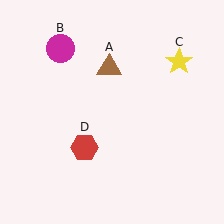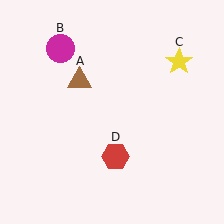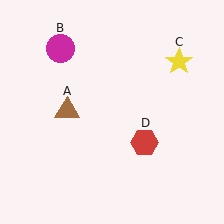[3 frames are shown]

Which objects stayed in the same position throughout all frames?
Magenta circle (object B) and yellow star (object C) remained stationary.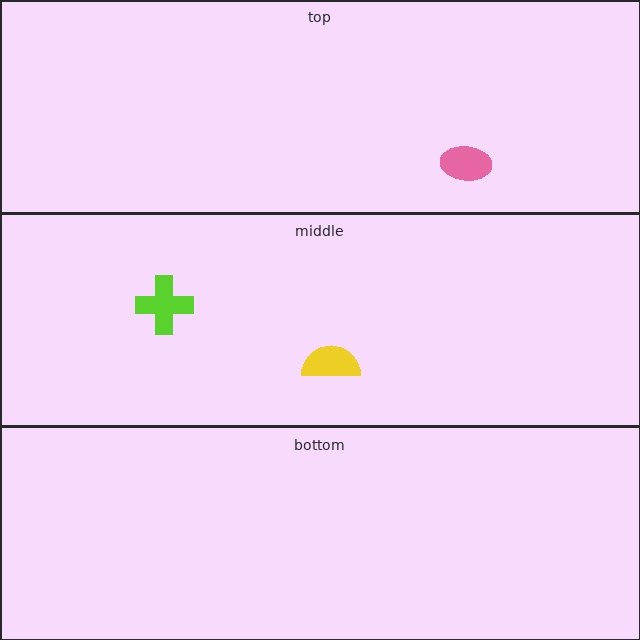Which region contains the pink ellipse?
The top region.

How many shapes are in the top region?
1.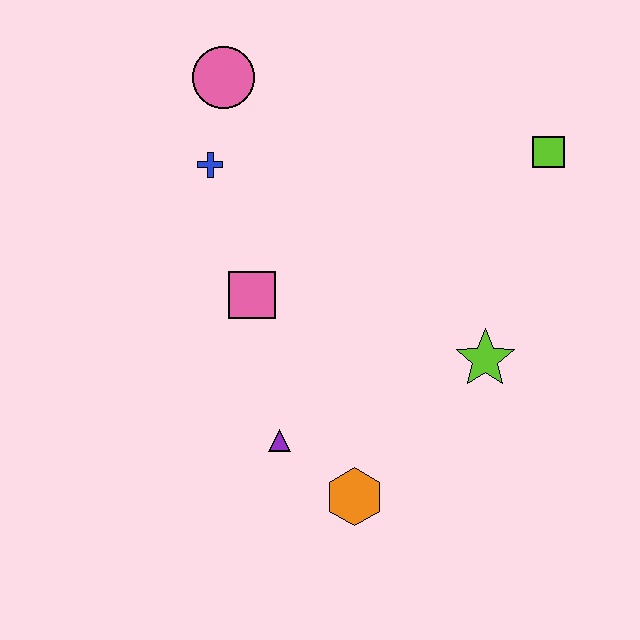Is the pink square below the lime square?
Yes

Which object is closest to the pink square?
The blue cross is closest to the pink square.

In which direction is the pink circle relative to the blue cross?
The pink circle is above the blue cross.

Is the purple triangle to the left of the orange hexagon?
Yes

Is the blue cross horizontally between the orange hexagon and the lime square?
No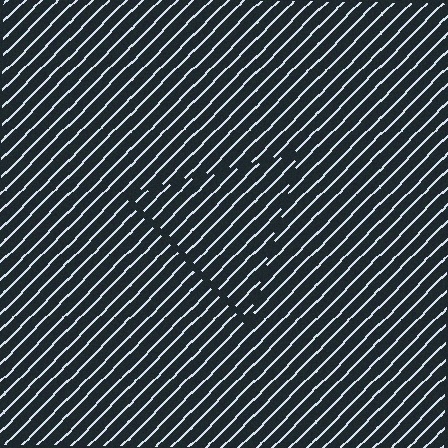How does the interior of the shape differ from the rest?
The interior of the shape contains the same grating, shifted by half a period — the contour is defined by the phase discontinuity where line-ends from the inner and outer gratings abut.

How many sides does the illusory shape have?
3 sides — the line-ends trace a triangle.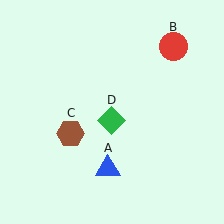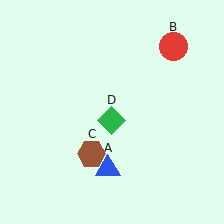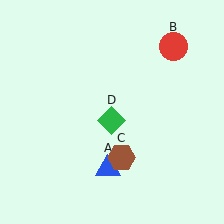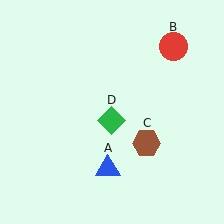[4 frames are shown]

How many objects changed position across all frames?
1 object changed position: brown hexagon (object C).